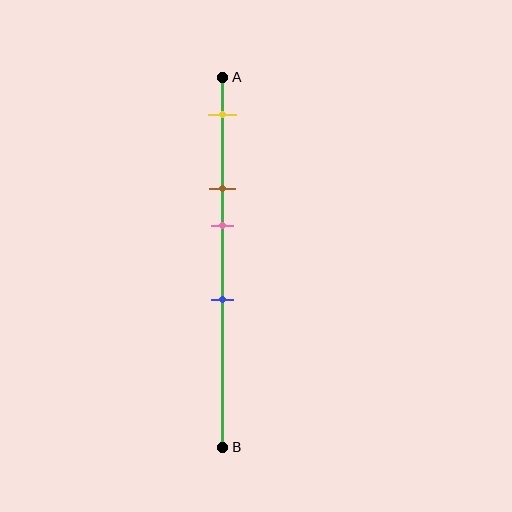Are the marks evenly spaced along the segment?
No, the marks are not evenly spaced.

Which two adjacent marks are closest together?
The brown and pink marks are the closest adjacent pair.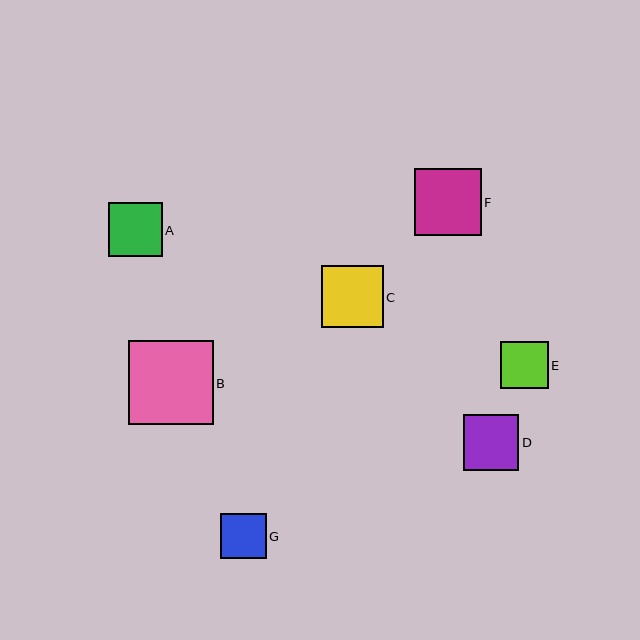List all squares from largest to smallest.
From largest to smallest: B, F, C, D, A, E, G.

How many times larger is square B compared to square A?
Square B is approximately 1.6 times the size of square A.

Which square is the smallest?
Square G is the smallest with a size of approximately 46 pixels.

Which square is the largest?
Square B is the largest with a size of approximately 85 pixels.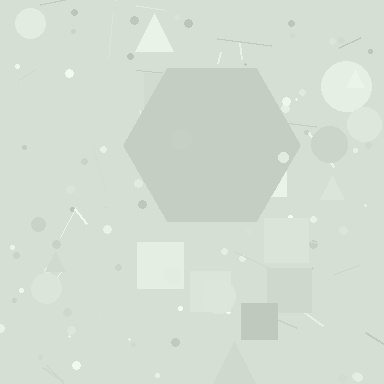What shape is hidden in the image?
A hexagon is hidden in the image.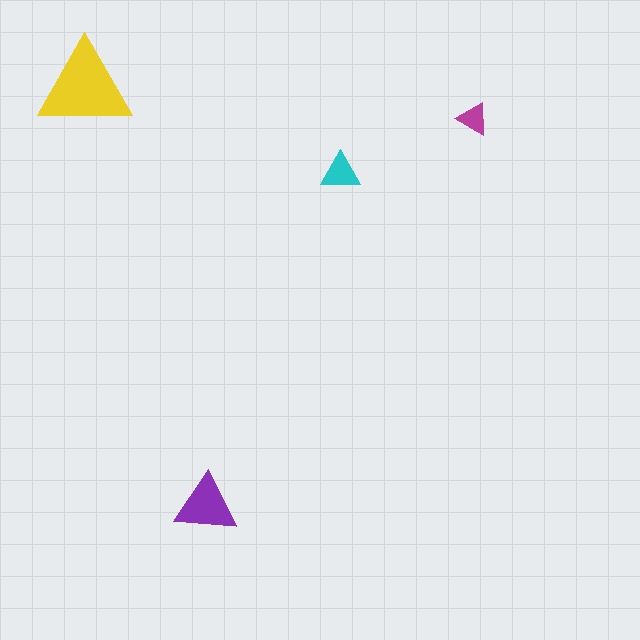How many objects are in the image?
There are 4 objects in the image.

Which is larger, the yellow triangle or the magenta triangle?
The yellow one.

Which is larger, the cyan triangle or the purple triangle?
The purple one.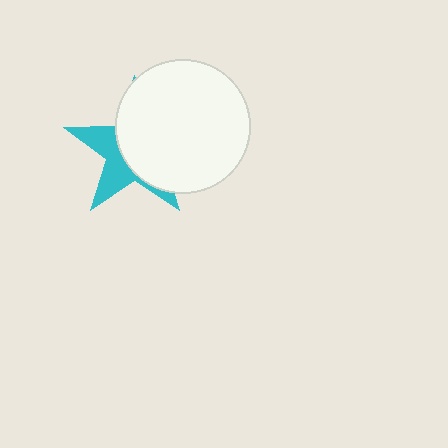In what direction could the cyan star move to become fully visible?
The cyan star could move left. That would shift it out from behind the white circle entirely.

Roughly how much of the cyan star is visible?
A small part of it is visible (roughly 38%).